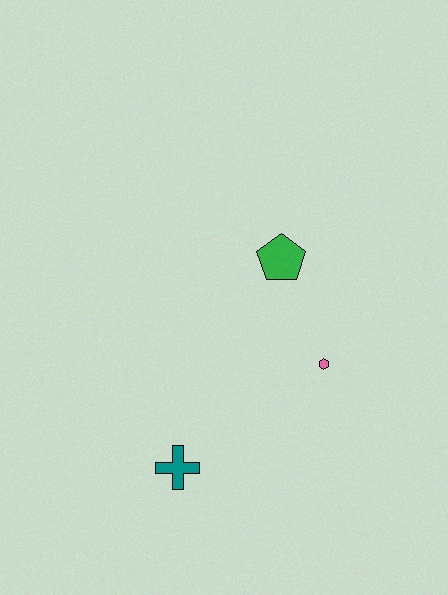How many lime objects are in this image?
There are no lime objects.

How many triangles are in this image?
There are no triangles.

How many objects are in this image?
There are 3 objects.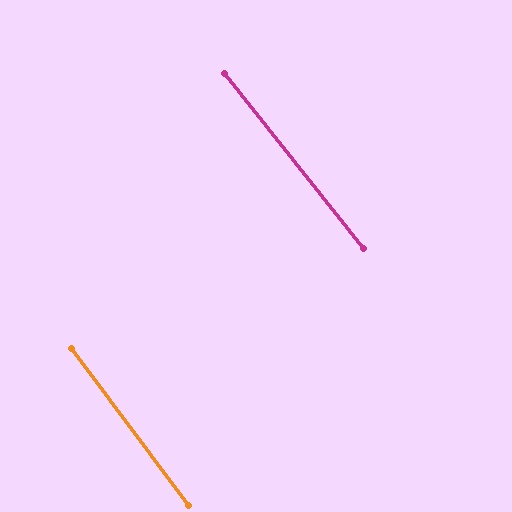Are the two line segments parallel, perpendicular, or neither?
Parallel — their directions differ by only 1.7°.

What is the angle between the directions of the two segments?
Approximately 2 degrees.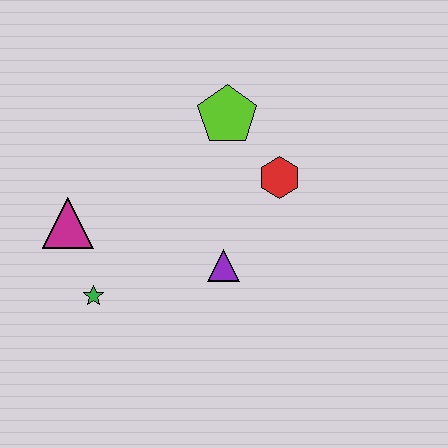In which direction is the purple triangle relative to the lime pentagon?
The purple triangle is below the lime pentagon.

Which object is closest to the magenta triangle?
The green star is closest to the magenta triangle.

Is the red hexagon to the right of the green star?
Yes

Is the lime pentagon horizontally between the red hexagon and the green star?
Yes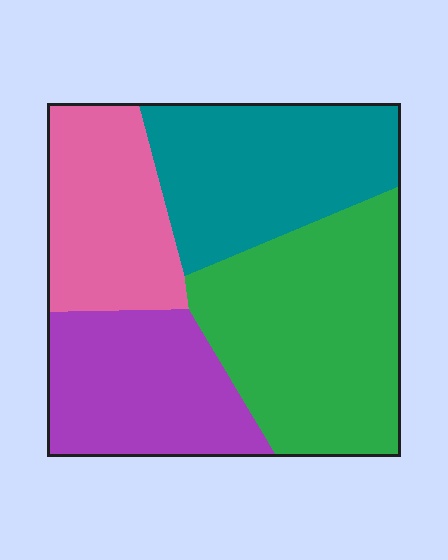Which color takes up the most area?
Green, at roughly 35%.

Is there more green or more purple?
Green.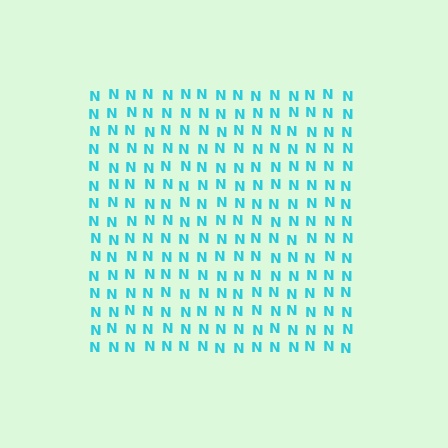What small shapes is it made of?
It is made of small letter N's.